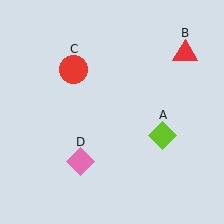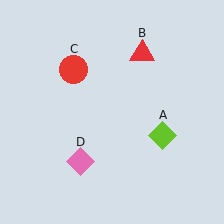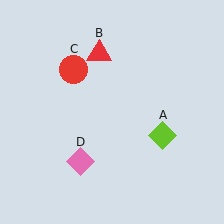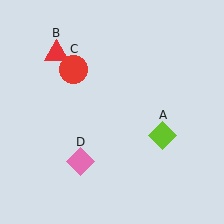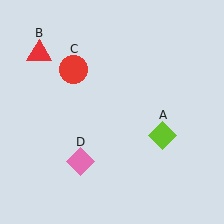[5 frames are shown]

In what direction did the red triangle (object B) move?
The red triangle (object B) moved left.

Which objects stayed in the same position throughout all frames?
Lime diamond (object A) and red circle (object C) and pink diamond (object D) remained stationary.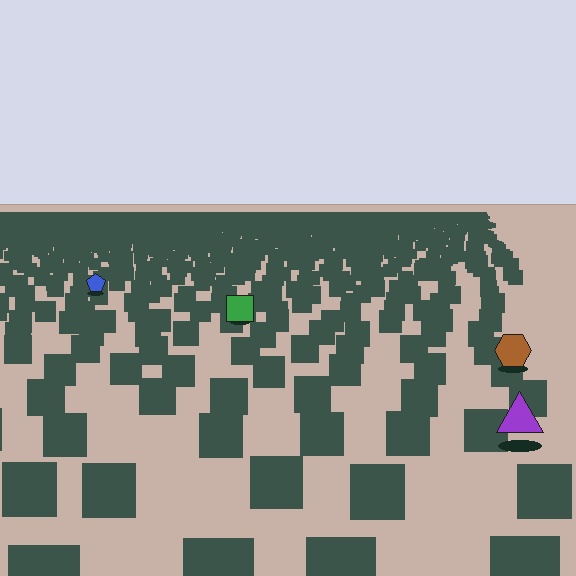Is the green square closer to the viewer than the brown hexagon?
No. The brown hexagon is closer — you can tell from the texture gradient: the ground texture is coarser near it.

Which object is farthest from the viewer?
The blue pentagon is farthest from the viewer. It appears smaller and the ground texture around it is denser.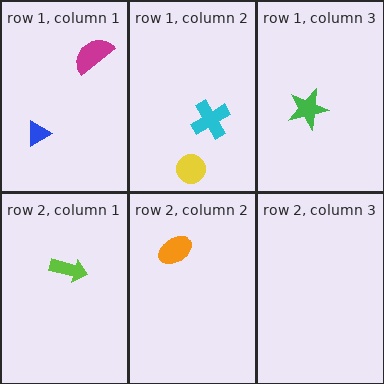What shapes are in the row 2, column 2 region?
The orange ellipse.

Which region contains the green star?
The row 1, column 3 region.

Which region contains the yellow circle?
The row 1, column 2 region.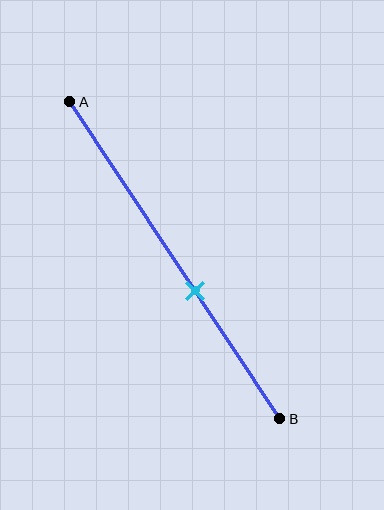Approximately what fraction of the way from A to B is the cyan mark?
The cyan mark is approximately 60% of the way from A to B.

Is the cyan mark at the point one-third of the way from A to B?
No, the mark is at about 60% from A, not at the 33% one-third point.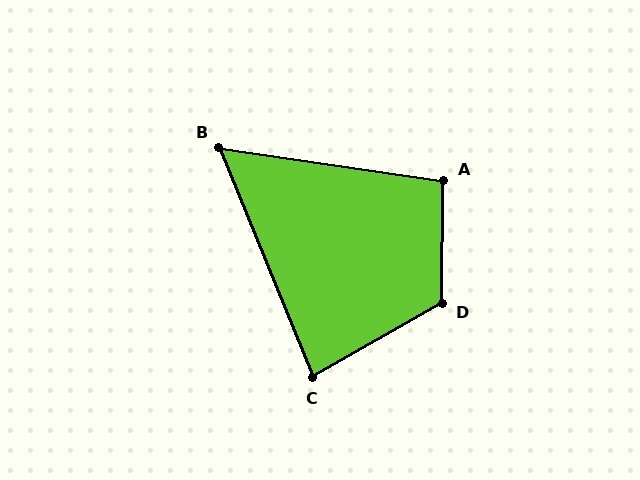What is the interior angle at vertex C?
Approximately 83 degrees (acute).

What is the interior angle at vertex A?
Approximately 97 degrees (obtuse).